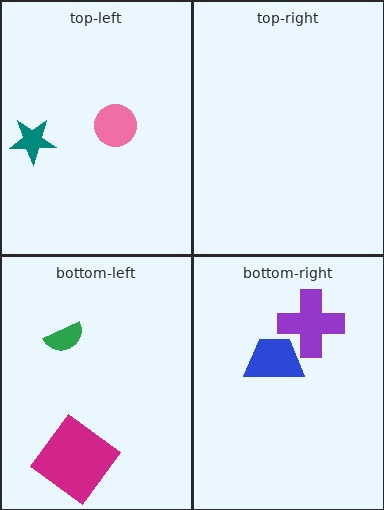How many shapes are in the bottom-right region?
2.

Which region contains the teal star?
The top-left region.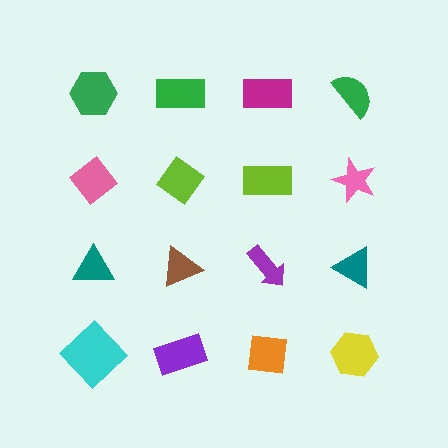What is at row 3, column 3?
A purple arrow.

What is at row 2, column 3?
A lime rectangle.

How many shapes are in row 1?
4 shapes.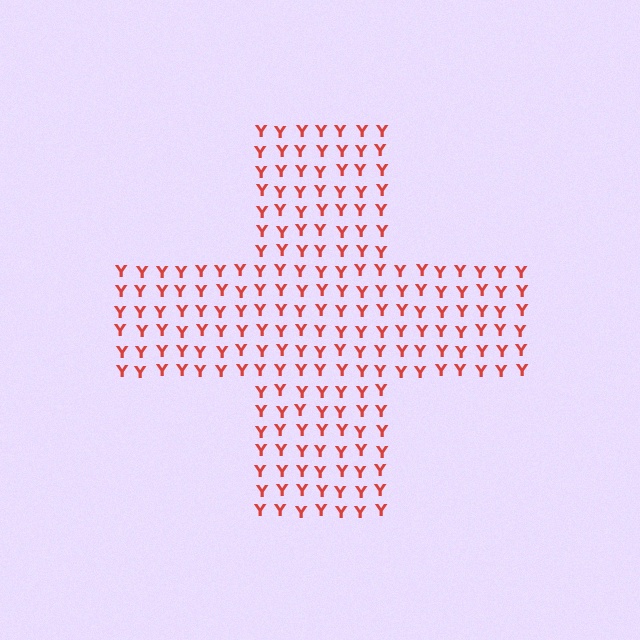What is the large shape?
The large shape is a cross.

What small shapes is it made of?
It is made of small letter Y's.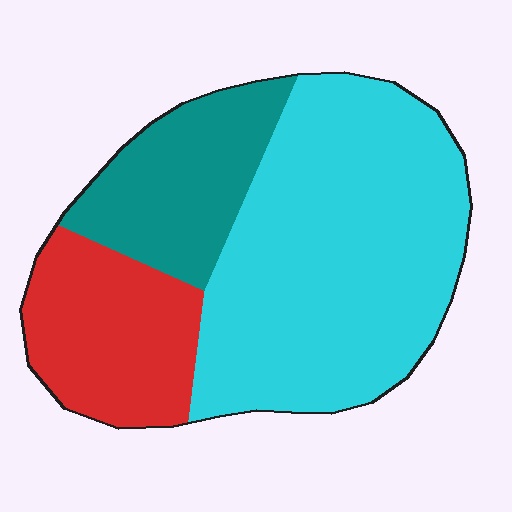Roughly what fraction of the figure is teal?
Teal covers around 20% of the figure.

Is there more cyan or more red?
Cyan.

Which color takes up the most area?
Cyan, at roughly 55%.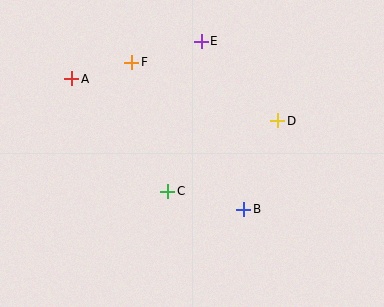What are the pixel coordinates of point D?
Point D is at (278, 121).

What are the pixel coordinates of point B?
Point B is at (244, 209).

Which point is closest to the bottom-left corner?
Point C is closest to the bottom-left corner.